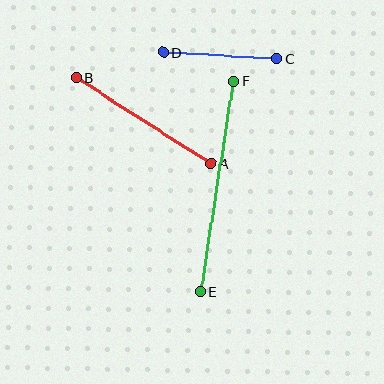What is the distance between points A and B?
The distance is approximately 160 pixels.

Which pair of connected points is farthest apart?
Points E and F are farthest apart.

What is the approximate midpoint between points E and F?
The midpoint is at approximately (217, 186) pixels.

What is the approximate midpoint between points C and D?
The midpoint is at approximately (220, 56) pixels.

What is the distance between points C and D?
The distance is approximately 114 pixels.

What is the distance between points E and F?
The distance is approximately 214 pixels.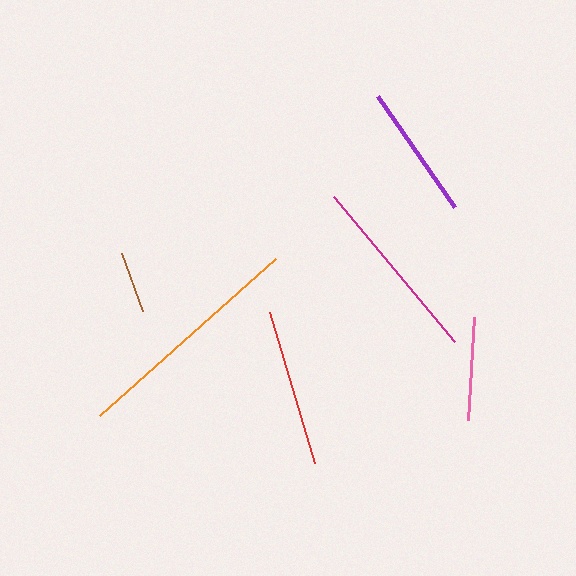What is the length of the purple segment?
The purple segment is approximately 135 pixels long.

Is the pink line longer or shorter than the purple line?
The purple line is longer than the pink line.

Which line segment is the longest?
The orange line is the longest at approximately 236 pixels.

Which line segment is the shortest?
The brown line is the shortest at approximately 62 pixels.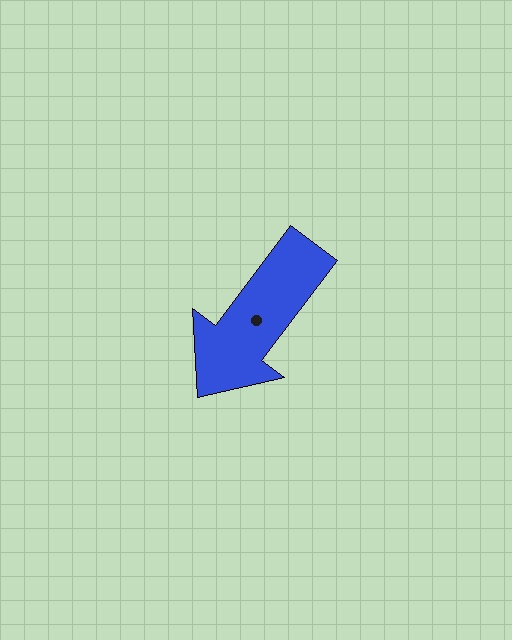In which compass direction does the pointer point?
Southwest.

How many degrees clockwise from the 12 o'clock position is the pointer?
Approximately 217 degrees.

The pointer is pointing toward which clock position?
Roughly 7 o'clock.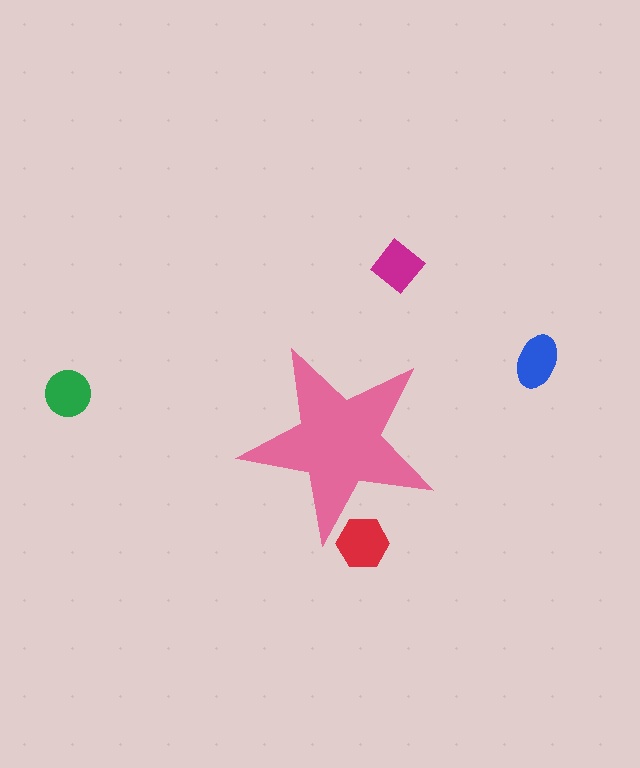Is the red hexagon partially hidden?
Yes, the red hexagon is partially hidden behind the pink star.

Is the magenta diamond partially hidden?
No, the magenta diamond is fully visible.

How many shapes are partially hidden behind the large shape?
1 shape is partially hidden.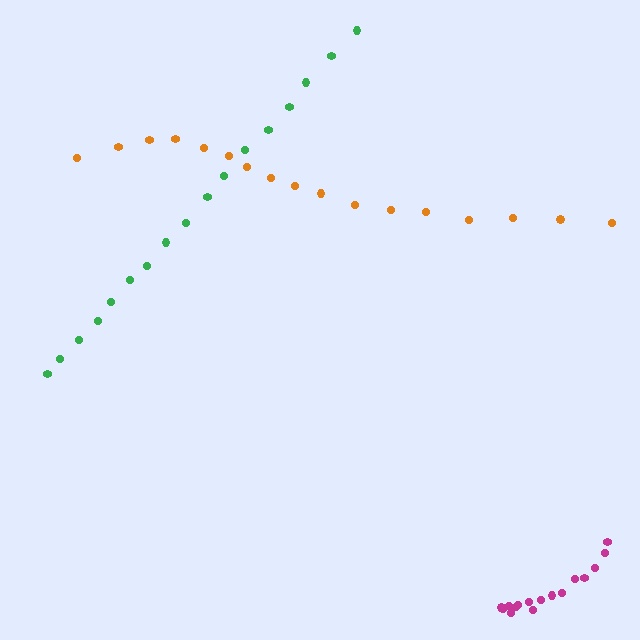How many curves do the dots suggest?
There are 3 distinct paths.